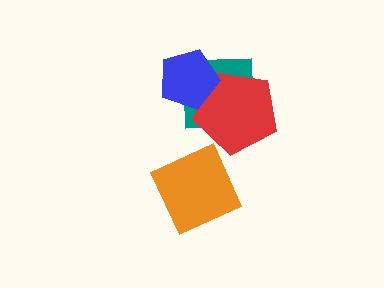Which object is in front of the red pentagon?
The blue pentagon is in front of the red pentagon.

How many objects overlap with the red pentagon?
2 objects overlap with the red pentagon.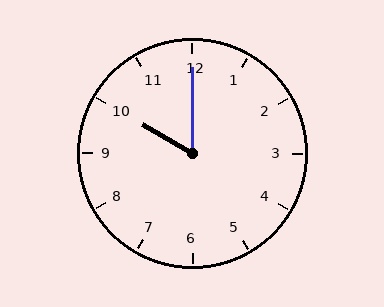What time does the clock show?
10:00.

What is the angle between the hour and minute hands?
Approximately 60 degrees.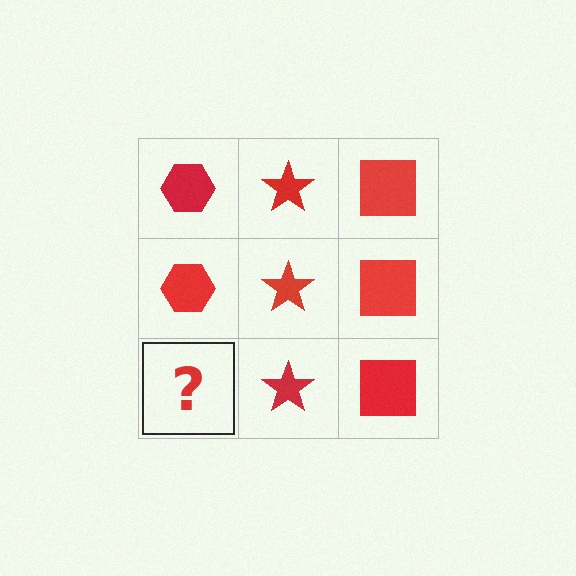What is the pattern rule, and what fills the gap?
The rule is that each column has a consistent shape. The gap should be filled with a red hexagon.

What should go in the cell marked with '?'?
The missing cell should contain a red hexagon.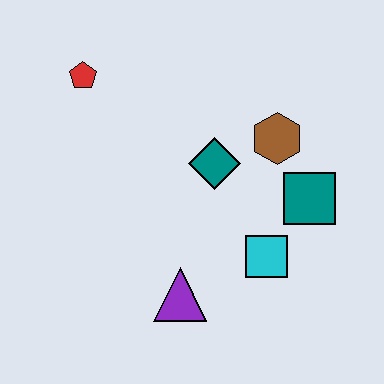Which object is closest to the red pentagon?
The teal diamond is closest to the red pentagon.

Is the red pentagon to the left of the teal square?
Yes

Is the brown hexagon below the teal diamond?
No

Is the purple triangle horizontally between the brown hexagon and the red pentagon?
Yes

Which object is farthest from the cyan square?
The red pentagon is farthest from the cyan square.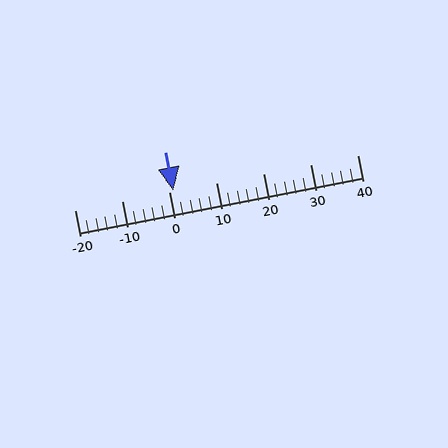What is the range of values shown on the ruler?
The ruler shows values from -20 to 40.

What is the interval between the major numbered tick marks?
The major tick marks are spaced 10 units apart.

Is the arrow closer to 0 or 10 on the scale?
The arrow is closer to 0.